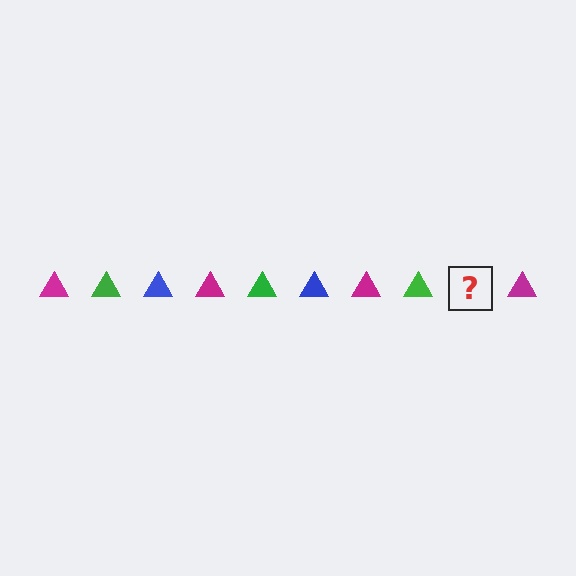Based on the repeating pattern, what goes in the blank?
The blank should be a blue triangle.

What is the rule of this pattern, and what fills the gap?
The rule is that the pattern cycles through magenta, green, blue triangles. The gap should be filled with a blue triangle.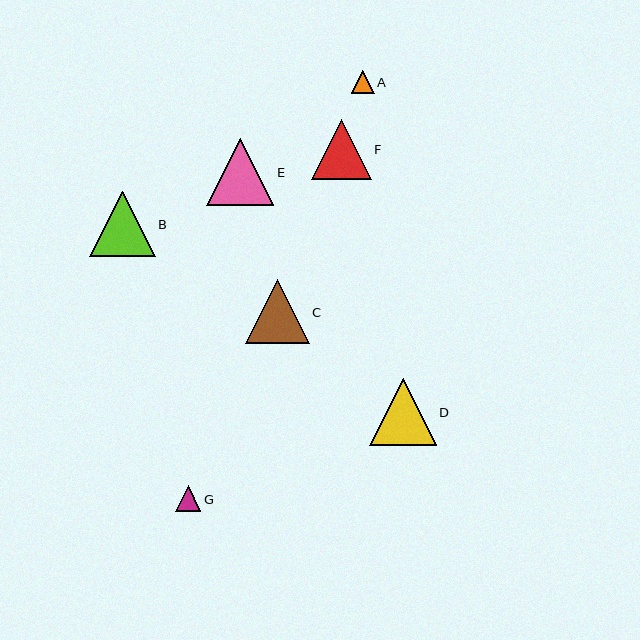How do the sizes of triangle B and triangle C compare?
Triangle B and triangle C are approximately the same size.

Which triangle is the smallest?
Triangle A is the smallest with a size of approximately 23 pixels.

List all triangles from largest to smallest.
From largest to smallest: E, D, B, C, F, G, A.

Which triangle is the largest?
Triangle E is the largest with a size of approximately 67 pixels.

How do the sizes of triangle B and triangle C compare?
Triangle B and triangle C are approximately the same size.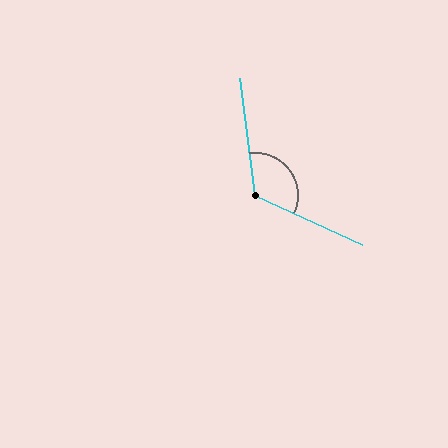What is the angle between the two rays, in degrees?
Approximately 122 degrees.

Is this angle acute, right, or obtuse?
It is obtuse.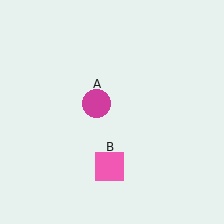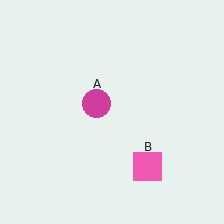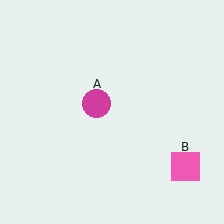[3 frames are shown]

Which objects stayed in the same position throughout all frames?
Magenta circle (object A) remained stationary.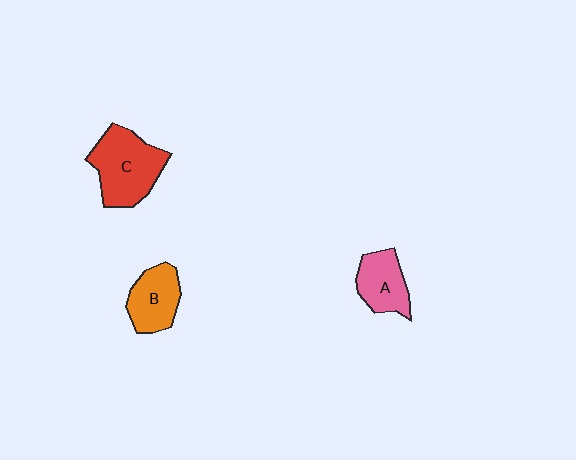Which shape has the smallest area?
Shape A (pink).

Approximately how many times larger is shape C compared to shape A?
Approximately 1.6 times.